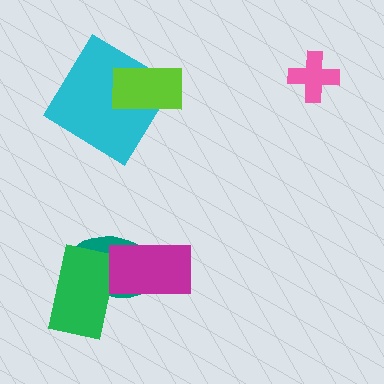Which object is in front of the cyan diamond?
The lime rectangle is in front of the cyan diamond.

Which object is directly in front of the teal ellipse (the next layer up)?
The green rectangle is directly in front of the teal ellipse.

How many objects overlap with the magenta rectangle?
2 objects overlap with the magenta rectangle.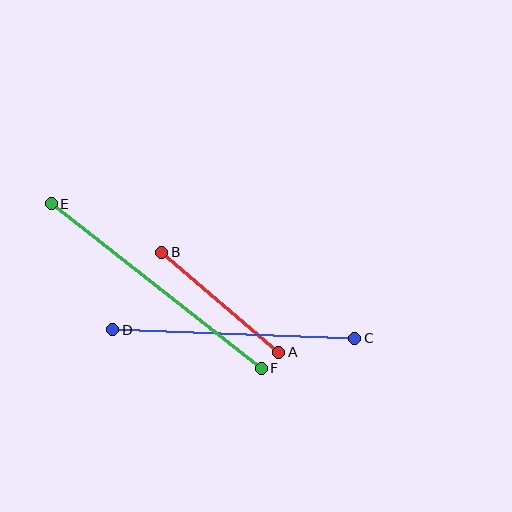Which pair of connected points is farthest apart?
Points E and F are farthest apart.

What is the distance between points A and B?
The distance is approximately 154 pixels.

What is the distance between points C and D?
The distance is approximately 242 pixels.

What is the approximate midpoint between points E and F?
The midpoint is at approximately (156, 286) pixels.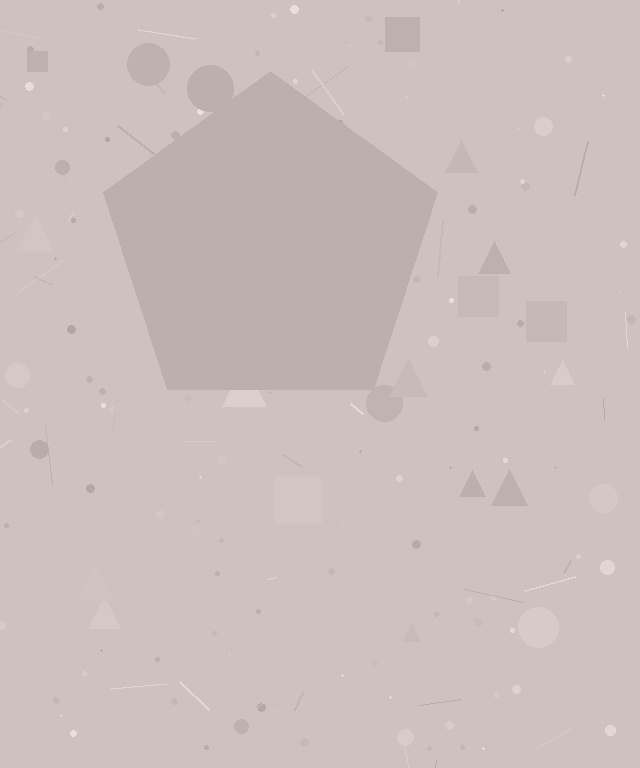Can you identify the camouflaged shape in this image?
The camouflaged shape is a pentagon.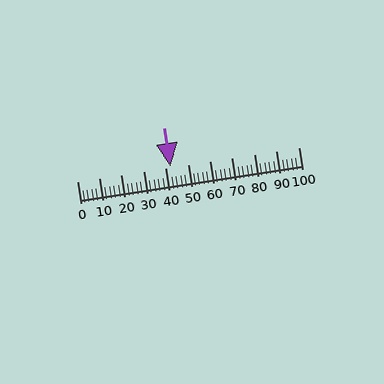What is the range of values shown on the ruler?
The ruler shows values from 0 to 100.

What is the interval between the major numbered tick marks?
The major tick marks are spaced 10 units apart.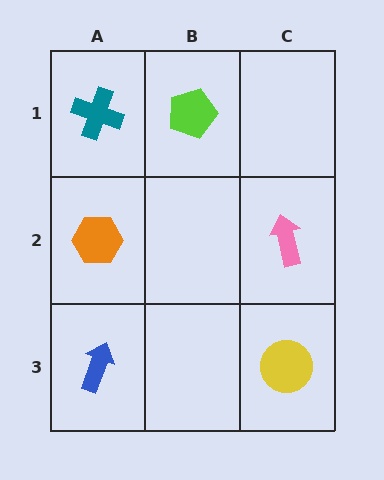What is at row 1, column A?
A teal cross.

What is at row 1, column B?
A lime pentagon.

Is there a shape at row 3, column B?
No, that cell is empty.